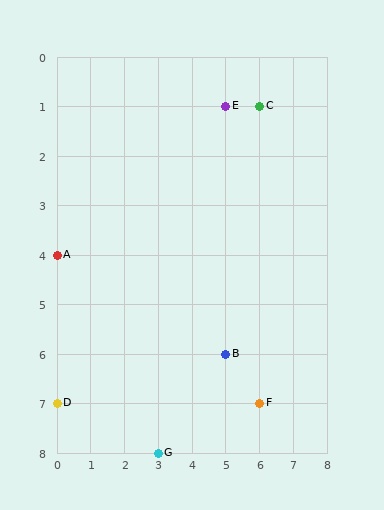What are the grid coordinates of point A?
Point A is at grid coordinates (0, 4).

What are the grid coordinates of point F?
Point F is at grid coordinates (6, 7).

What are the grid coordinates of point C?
Point C is at grid coordinates (6, 1).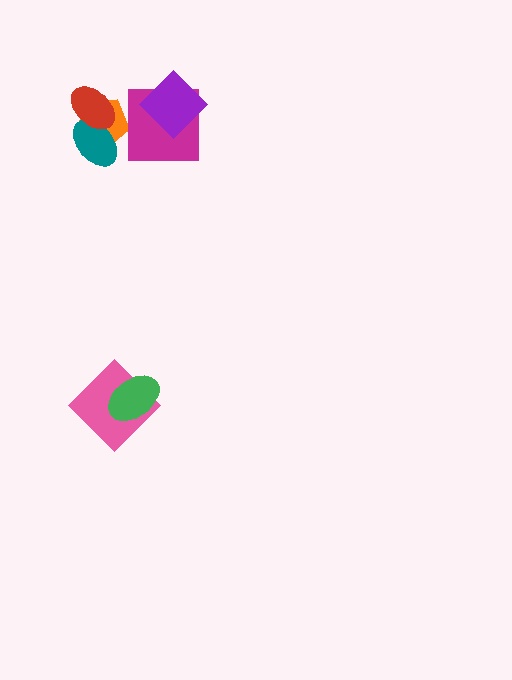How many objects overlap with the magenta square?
1 object overlaps with the magenta square.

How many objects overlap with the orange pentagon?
2 objects overlap with the orange pentagon.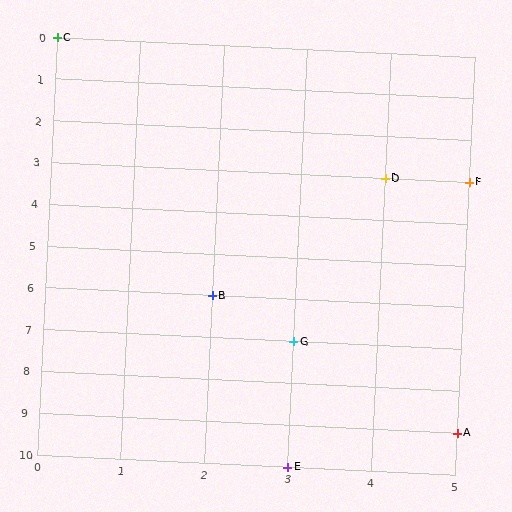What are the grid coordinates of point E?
Point E is at grid coordinates (3, 10).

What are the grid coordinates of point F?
Point F is at grid coordinates (5, 3).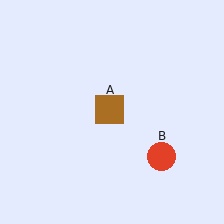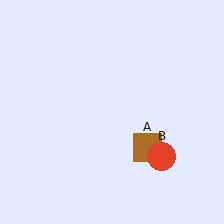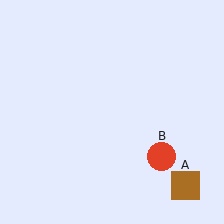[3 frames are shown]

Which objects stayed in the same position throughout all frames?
Red circle (object B) remained stationary.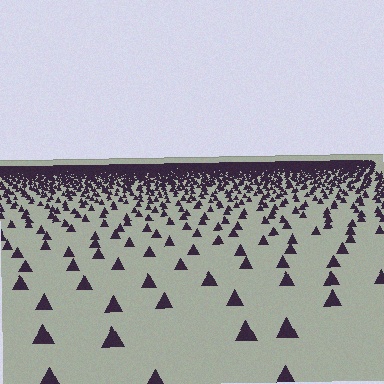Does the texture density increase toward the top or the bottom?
Density increases toward the top.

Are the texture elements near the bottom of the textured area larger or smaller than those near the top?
Larger. Near the bottom, elements are closer to the viewer and appear at a bigger on-screen size.